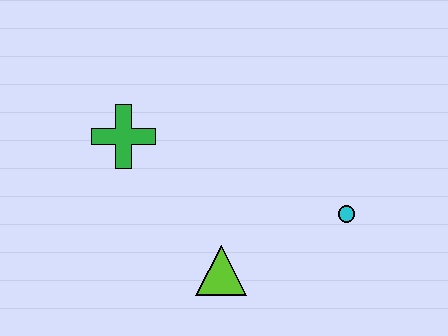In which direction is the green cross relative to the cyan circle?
The green cross is to the left of the cyan circle.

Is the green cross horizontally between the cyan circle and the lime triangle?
No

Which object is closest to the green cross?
The lime triangle is closest to the green cross.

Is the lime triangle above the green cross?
No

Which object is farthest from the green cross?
The cyan circle is farthest from the green cross.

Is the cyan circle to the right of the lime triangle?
Yes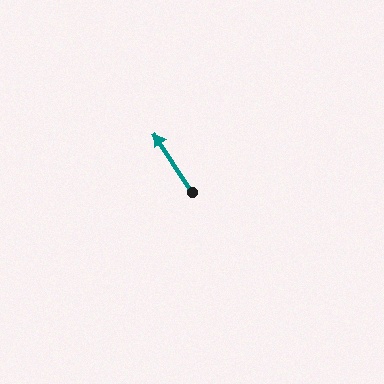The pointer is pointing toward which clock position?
Roughly 11 o'clock.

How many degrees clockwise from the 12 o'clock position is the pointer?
Approximately 327 degrees.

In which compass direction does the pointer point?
Northwest.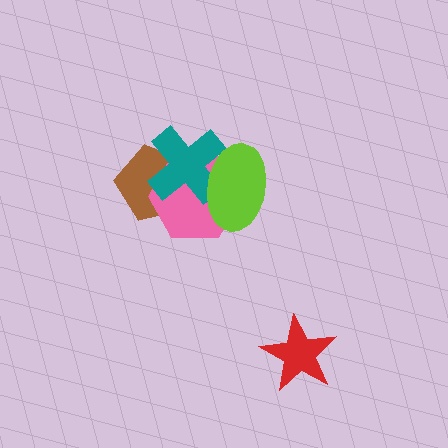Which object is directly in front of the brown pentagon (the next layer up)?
The pink hexagon is directly in front of the brown pentagon.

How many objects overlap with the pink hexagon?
3 objects overlap with the pink hexagon.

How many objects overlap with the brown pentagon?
2 objects overlap with the brown pentagon.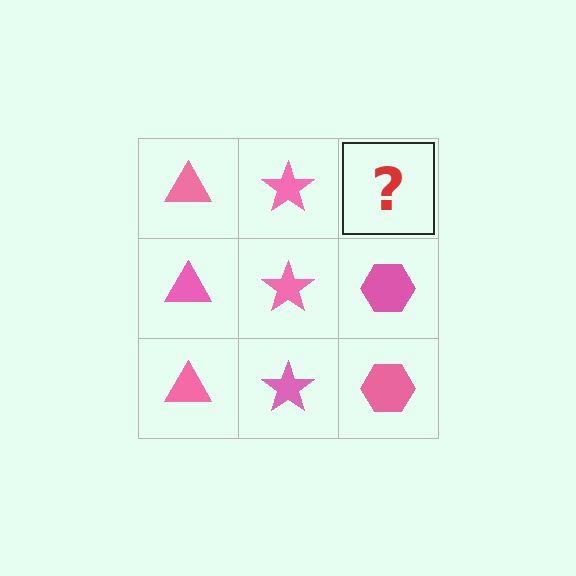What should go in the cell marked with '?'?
The missing cell should contain a pink hexagon.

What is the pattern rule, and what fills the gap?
The rule is that each column has a consistent shape. The gap should be filled with a pink hexagon.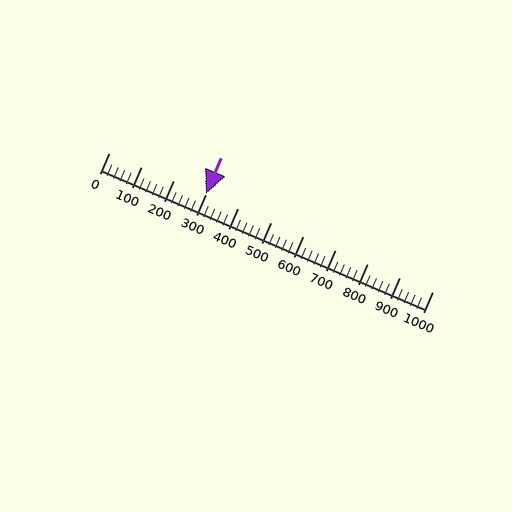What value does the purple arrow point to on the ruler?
The purple arrow points to approximately 300.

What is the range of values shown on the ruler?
The ruler shows values from 0 to 1000.